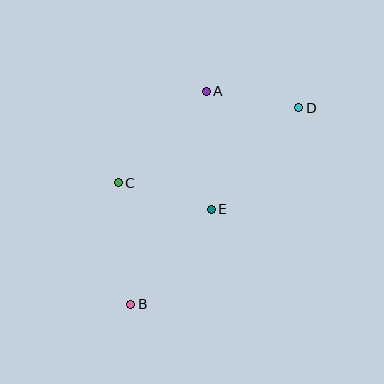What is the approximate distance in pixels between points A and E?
The distance between A and E is approximately 118 pixels.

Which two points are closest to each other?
Points A and D are closest to each other.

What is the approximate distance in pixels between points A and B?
The distance between A and B is approximately 226 pixels.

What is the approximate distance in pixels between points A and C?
The distance between A and C is approximately 127 pixels.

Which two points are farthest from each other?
Points B and D are farthest from each other.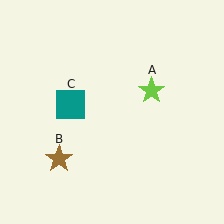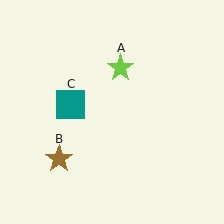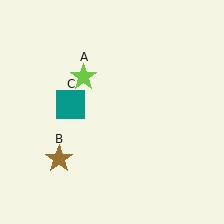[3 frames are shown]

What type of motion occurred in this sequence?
The lime star (object A) rotated counterclockwise around the center of the scene.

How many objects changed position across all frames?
1 object changed position: lime star (object A).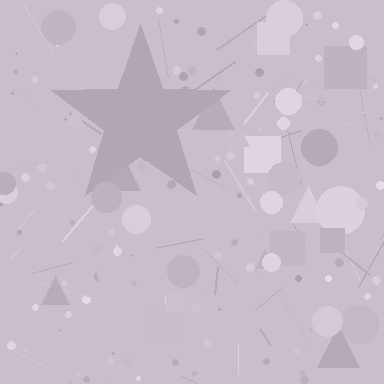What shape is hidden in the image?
A star is hidden in the image.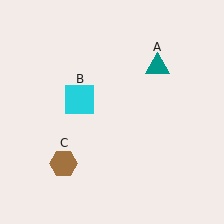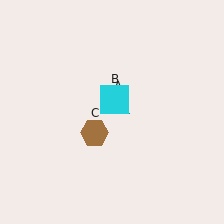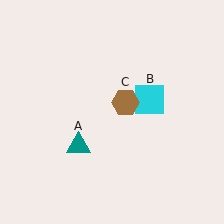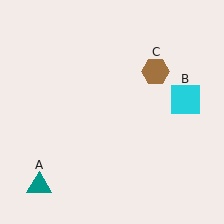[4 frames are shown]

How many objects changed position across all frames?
3 objects changed position: teal triangle (object A), cyan square (object B), brown hexagon (object C).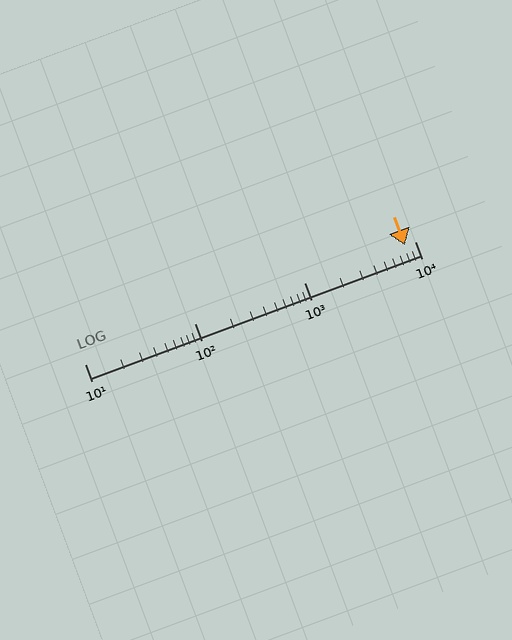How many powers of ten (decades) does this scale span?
The scale spans 3 decades, from 10 to 10000.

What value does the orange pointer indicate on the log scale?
The pointer indicates approximately 8100.